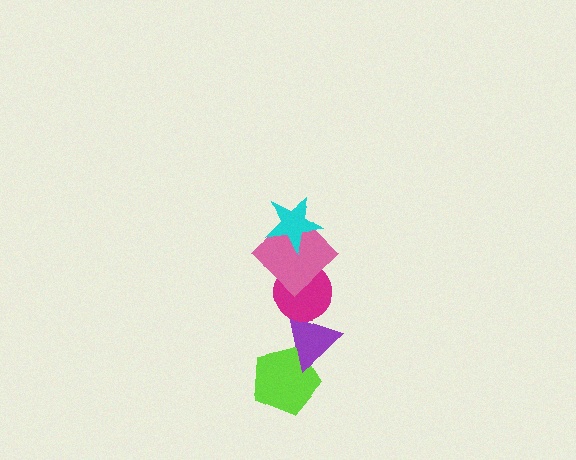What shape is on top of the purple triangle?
The magenta circle is on top of the purple triangle.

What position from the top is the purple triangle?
The purple triangle is 4th from the top.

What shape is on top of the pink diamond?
The cyan star is on top of the pink diamond.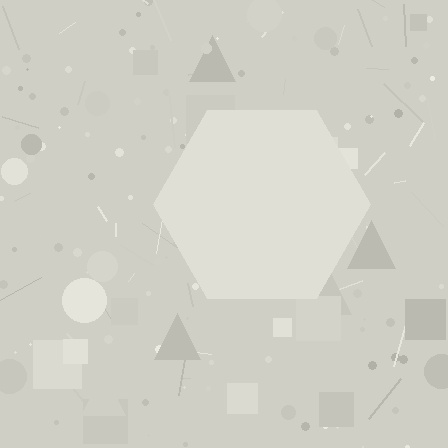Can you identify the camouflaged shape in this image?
The camouflaged shape is a hexagon.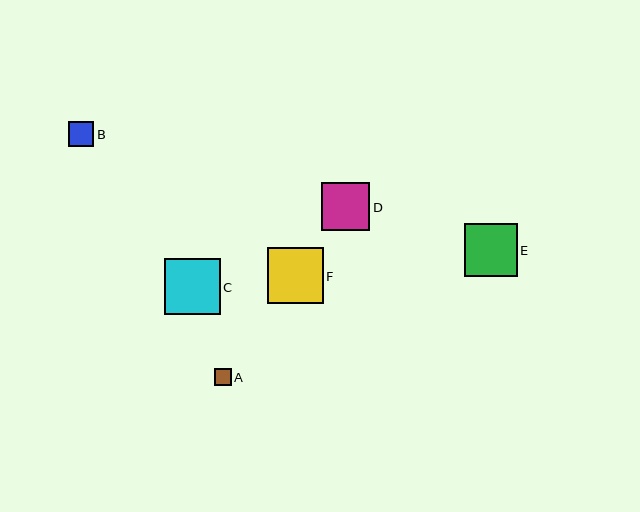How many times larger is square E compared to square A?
Square E is approximately 3.2 times the size of square A.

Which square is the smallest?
Square A is the smallest with a size of approximately 16 pixels.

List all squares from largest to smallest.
From largest to smallest: C, F, E, D, B, A.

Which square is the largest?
Square C is the largest with a size of approximately 56 pixels.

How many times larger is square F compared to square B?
Square F is approximately 2.2 times the size of square B.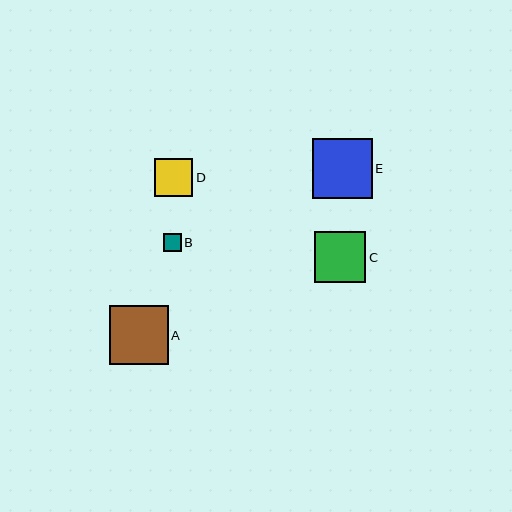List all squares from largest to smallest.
From largest to smallest: E, A, C, D, B.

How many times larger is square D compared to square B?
Square D is approximately 2.1 times the size of square B.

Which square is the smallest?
Square B is the smallest with a size of approximately 18 pixels.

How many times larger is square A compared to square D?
Square A is approximately 1.6 times the size of square D.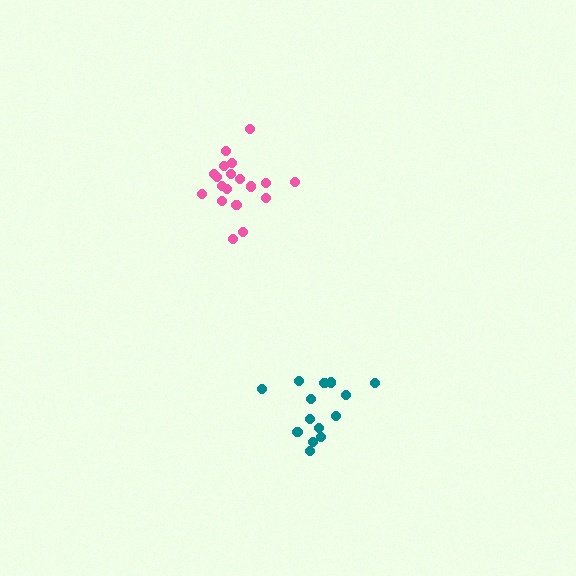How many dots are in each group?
Group 1: 19 dots, Group 2: 14 dots (33 total).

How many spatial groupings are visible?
There are 2 spatial groupings.